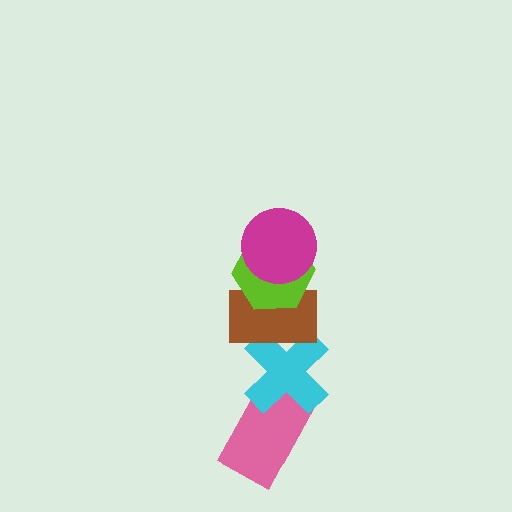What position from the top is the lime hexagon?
The lime hexagon is 2nd from the top.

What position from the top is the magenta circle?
The magenta circle is 1st from the top.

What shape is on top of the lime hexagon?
The magenta circle is on top of the lime hexagon.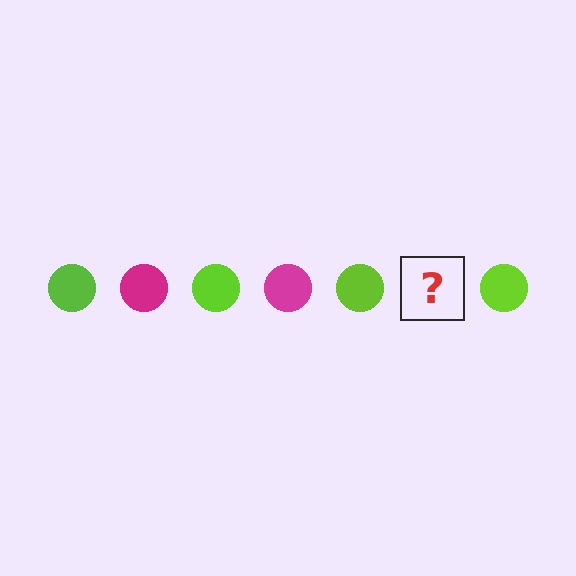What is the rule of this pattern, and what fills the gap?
The rule is that the pattern cycles through lime, magenta circles. The gap should be filled with a magenta circle.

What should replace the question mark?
The question mark should be replaced with a magenta circle.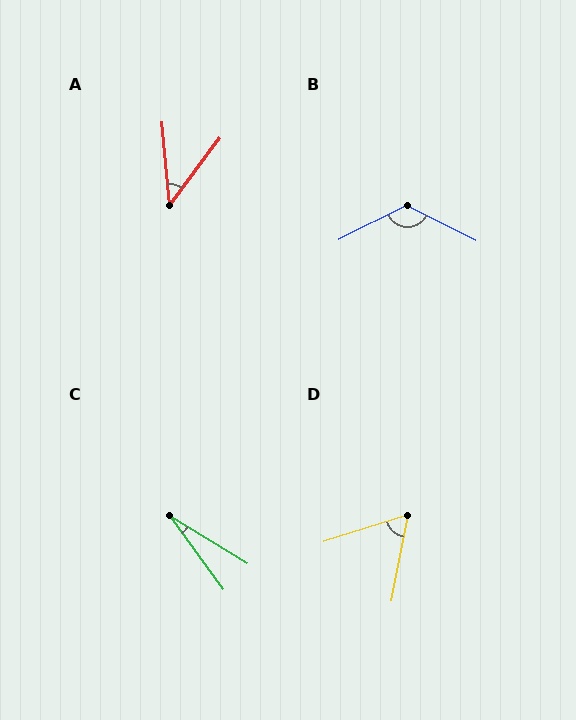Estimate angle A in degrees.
Approximately 42 degrees.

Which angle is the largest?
B, at approximately 126 degrees.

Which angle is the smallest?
C, at approximately 22 degrees.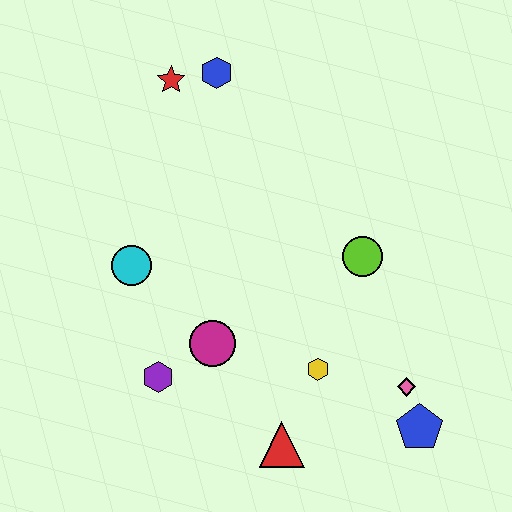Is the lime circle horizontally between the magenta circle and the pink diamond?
Yes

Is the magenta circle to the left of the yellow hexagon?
Yes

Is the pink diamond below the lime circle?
Yes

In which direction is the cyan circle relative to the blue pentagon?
The cyan circle is to the left of the blue pentagon.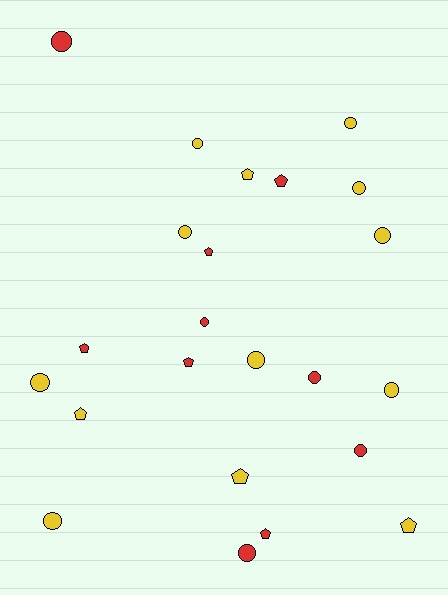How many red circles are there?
There are 5 red circles.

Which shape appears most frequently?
Circle, with 14 objects.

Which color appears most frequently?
Yellow, with 13 objects.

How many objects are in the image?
There are 23 objects.